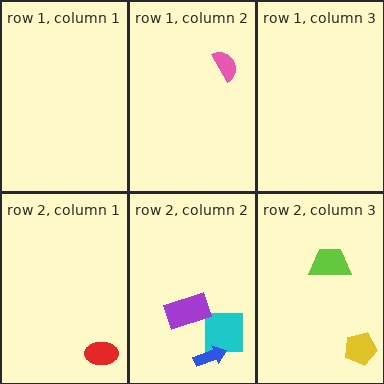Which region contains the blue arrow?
The row 2, column 2 region.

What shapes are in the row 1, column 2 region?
The pink semicircle.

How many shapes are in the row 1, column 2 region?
1.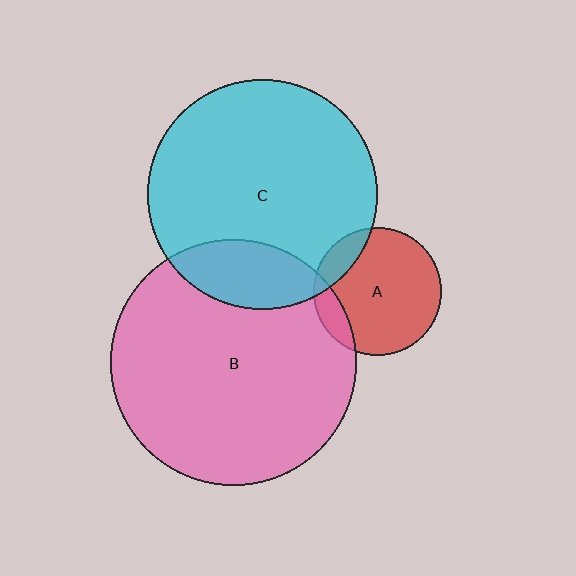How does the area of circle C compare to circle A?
Approximately 3.2 times.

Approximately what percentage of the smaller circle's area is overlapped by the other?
Approximately 20%.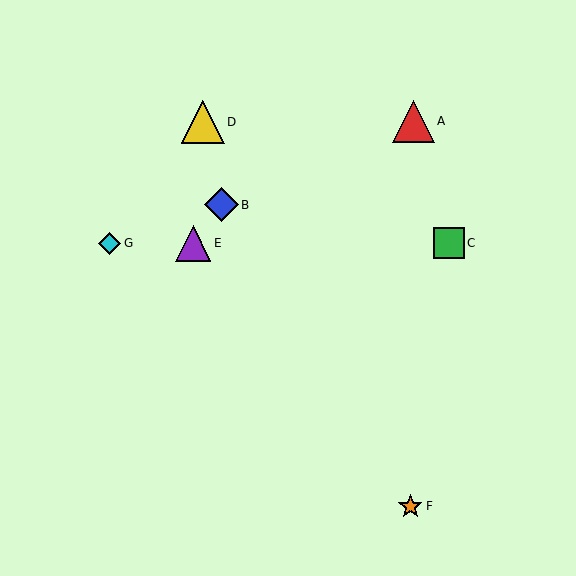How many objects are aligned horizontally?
3 objects (C, E, G) are aligned horizontally.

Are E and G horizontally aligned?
Yes, both are at y≈243.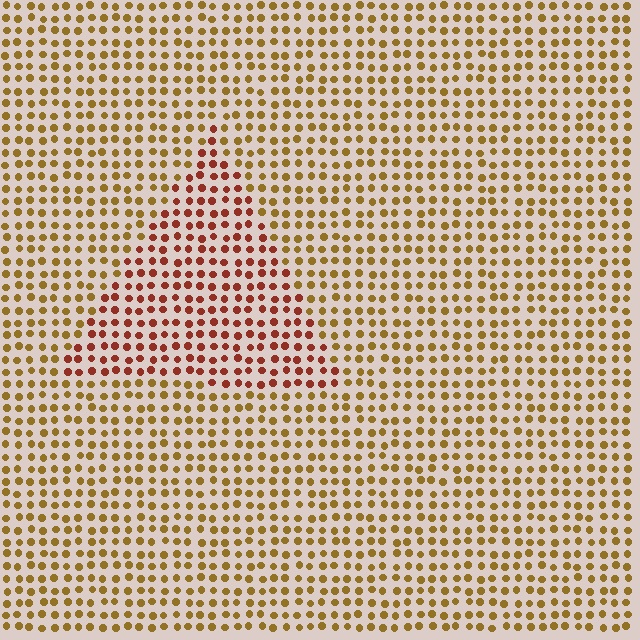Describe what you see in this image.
The image is filled with small brown elements in a uniform arrangement. A triangle-shaped region is visible where the elements are tinted to a slightly different hue, forming a subtle color boundary.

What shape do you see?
I see a triangle.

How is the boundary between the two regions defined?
The boundary is defined purely by a slight shift in hue (about 37 degrees). Spacing, size, and orientation are identical on both sides.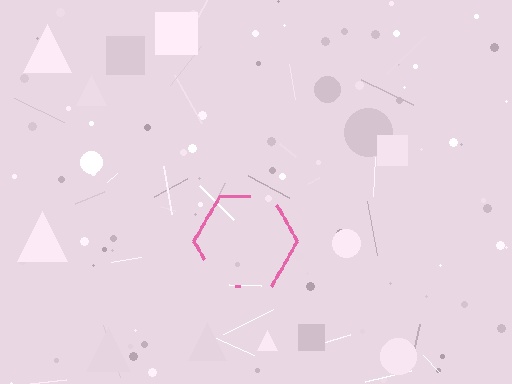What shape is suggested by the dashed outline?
The dashed outline suggests a hexagon.